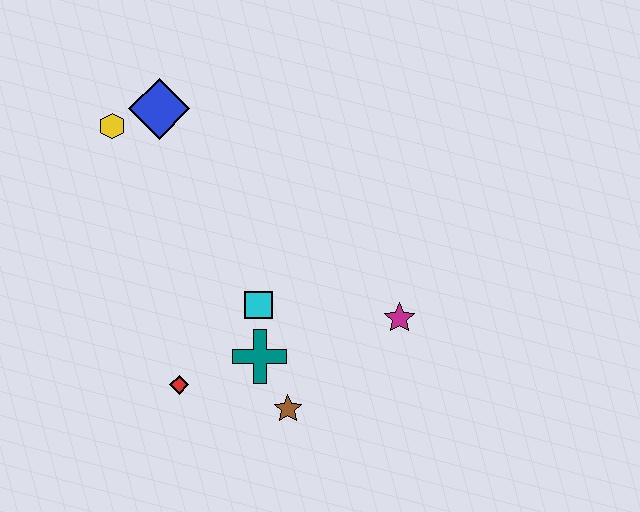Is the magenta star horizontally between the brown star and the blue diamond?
No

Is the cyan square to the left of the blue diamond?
No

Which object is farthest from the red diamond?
The blue diamond is farthest from the red diamond.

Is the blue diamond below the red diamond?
No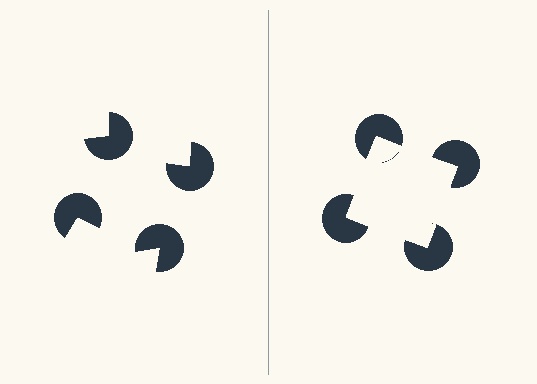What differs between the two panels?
The pac-man discs are positioned identically on both sides; only the wedge orientations differ. On the right they align to a square; on the left they are misaligned.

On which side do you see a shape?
An illusory square appears on the right side. On the left side the wedge cuts are rotated, so no coherent shape forms.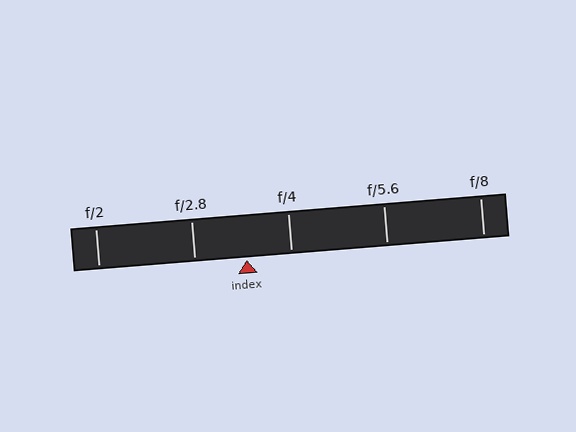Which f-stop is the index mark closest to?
The index mark is closest to f/4.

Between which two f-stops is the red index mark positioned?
The index mark is between f/2.8 and f/4.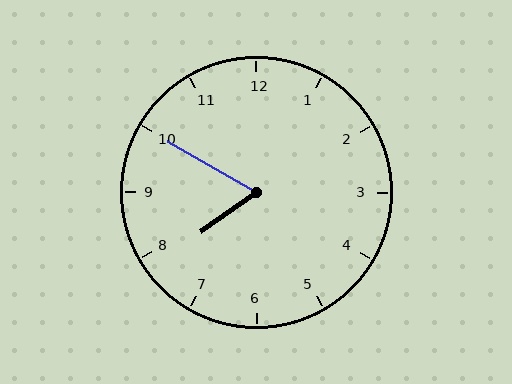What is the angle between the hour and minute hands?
Approximately 65 degrees.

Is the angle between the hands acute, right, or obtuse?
It is acute.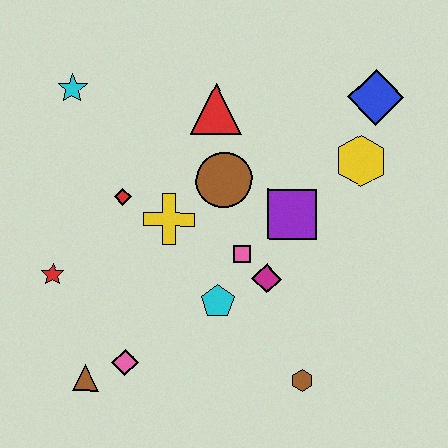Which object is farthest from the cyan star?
The brown hexagon is farthest from the cyan star.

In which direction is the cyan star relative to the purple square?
The cyan star is to the left of the purple square.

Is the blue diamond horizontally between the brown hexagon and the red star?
No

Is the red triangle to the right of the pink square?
No